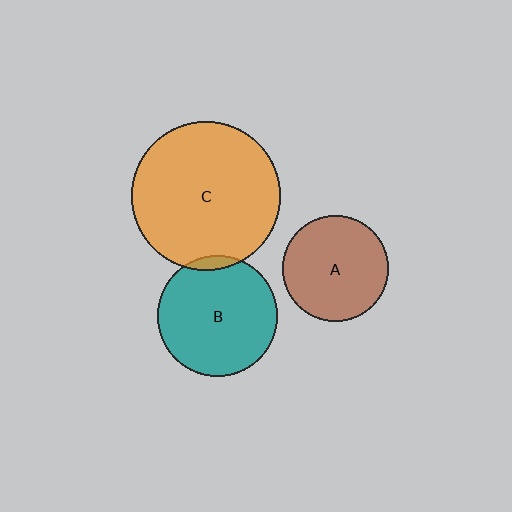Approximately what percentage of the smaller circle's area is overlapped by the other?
Approximately 5%.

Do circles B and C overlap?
Yes.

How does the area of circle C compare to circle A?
Approximately 2.0 times.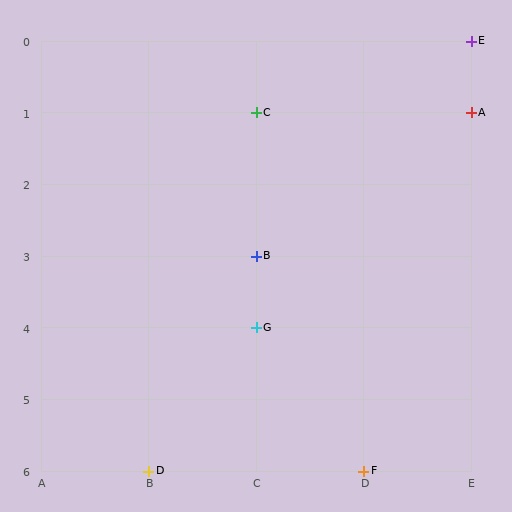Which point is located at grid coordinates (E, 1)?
Point A is at (E, 1).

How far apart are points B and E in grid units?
Points B and E are 2 columns and 3 rows apart (about 3.6 grid units diagonally).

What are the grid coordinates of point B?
Point B is at grid coordinates (C, 3).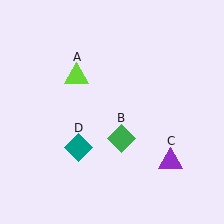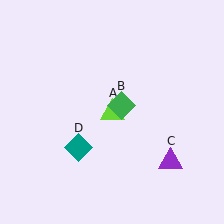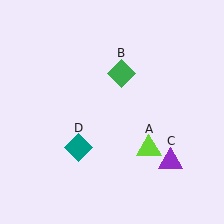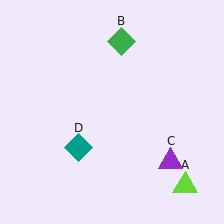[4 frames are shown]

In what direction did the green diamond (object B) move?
The green diamond (object B) moved up.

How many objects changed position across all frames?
2 objects changed position: lime triangle (object A), green diamond (object B).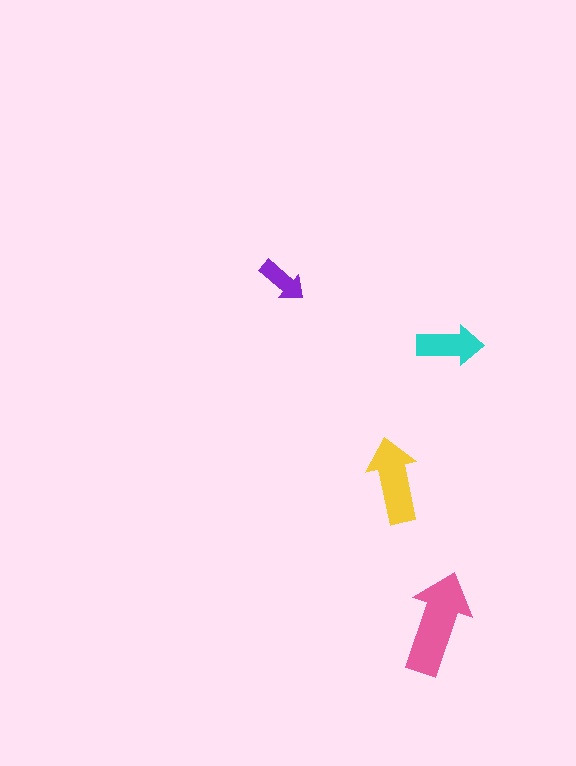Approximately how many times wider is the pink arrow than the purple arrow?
About 2 times wider.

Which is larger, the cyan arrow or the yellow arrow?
The yellow one.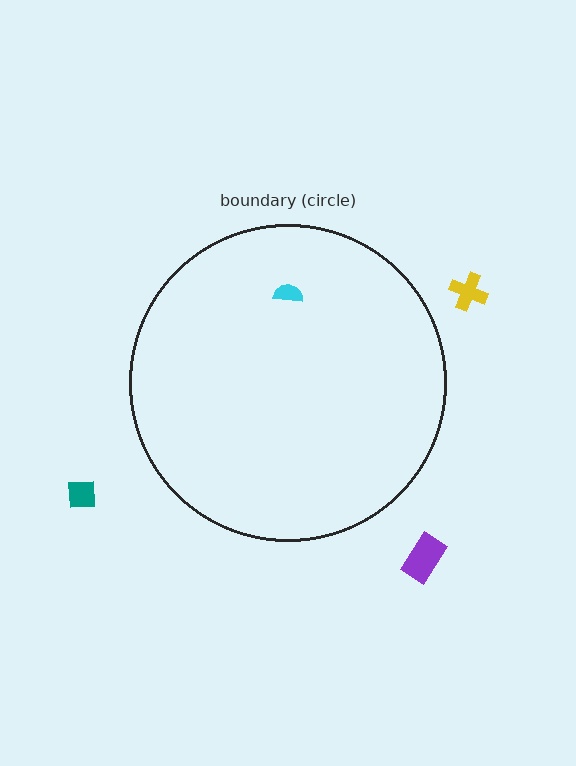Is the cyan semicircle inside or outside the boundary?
Inside.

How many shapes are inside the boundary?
1 inside, 3 outside.